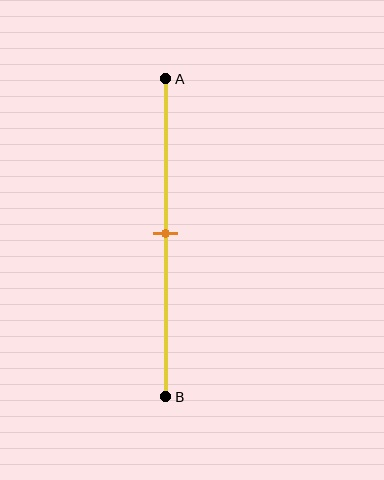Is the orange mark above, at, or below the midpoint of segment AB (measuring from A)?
The orange mark is approximately at the midpoint of segment AB.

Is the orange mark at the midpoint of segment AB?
Yes, the mark is approximately at the midpoint.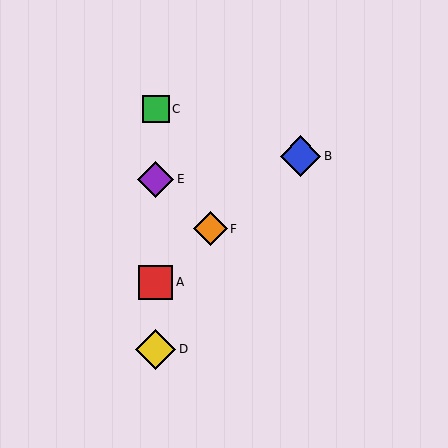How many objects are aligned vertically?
4 objects (A, C, D, E) are aligned vertically.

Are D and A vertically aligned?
Yes, both are at x≈156.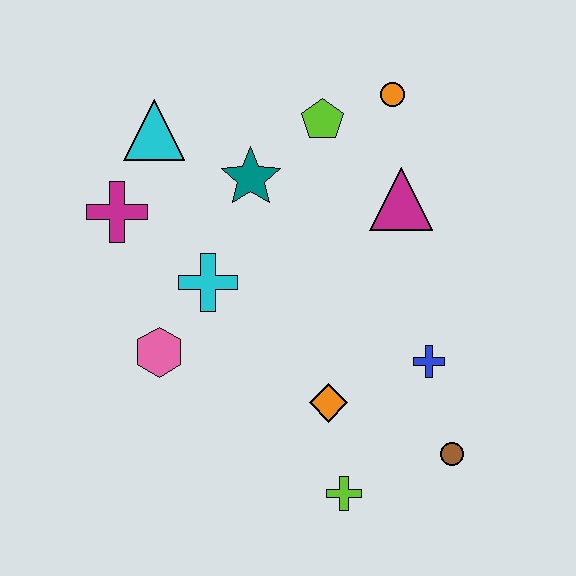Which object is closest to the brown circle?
The blue cross is closest to the brown circle.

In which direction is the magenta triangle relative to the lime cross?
The magenta triangle is above the lime cross.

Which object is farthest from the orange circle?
The lime cross is farthest from the orange circle.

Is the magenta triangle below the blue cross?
No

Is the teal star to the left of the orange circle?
Yes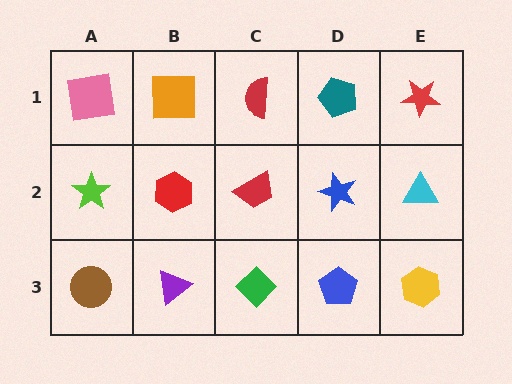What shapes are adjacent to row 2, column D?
A teal pentagon (row 1, column D), a blue pentagon (row 3, column D), a red trapezoid (row 2, column C), a cyan triangle (row 2, column E).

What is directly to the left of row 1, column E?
A teal pentagon.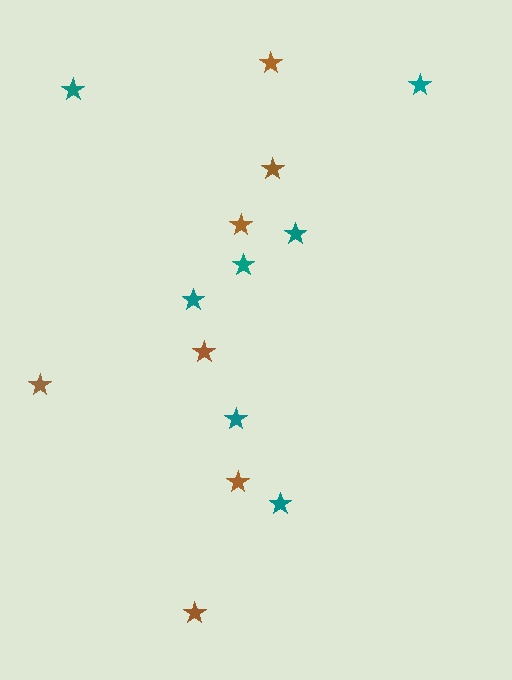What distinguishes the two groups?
There are 2 groups: one group of teal stars (7) and one group of brown stars (7).